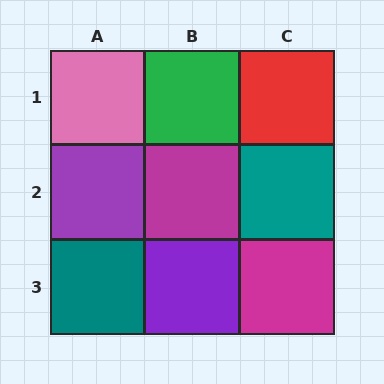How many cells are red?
1 cell is red.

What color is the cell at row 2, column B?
Magenta.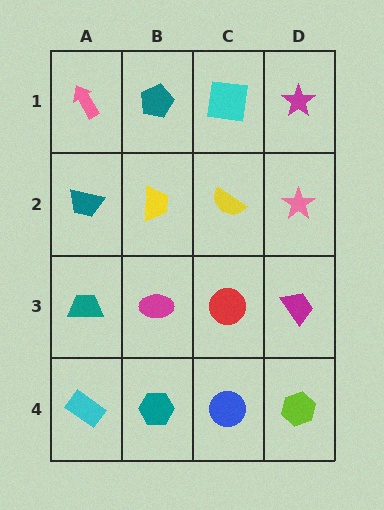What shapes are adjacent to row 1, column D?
A pink star (row 2, column D), a cyan square (row 1, column C).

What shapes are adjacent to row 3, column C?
A yellow semicircle (row 2, column C), a blue circle (row 4, column C), a magenta ellipse (row 3, column B), a magenta trapezoid (row 3, column D).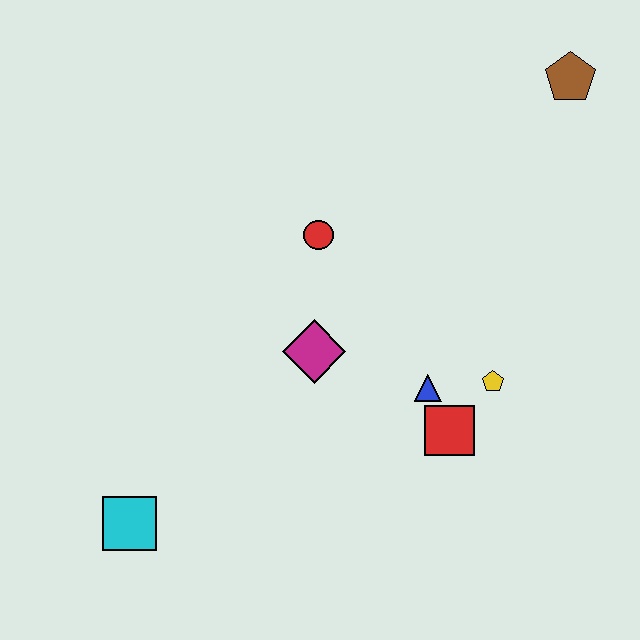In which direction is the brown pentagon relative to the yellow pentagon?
The brown pentagon is above the yellow pentagon.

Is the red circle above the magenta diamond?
Yes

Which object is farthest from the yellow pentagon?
The cyan square is farthest from the yellow pentagon.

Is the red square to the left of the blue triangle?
No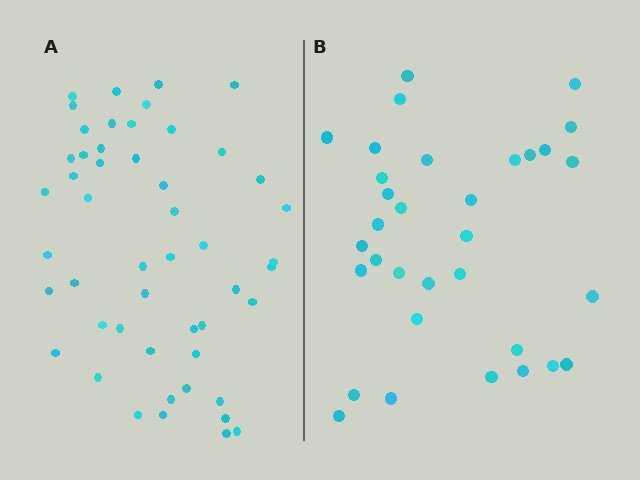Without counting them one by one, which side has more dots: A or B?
Region A (the left region) has more dots.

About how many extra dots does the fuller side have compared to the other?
Region A has approximately 15 more dots than region B.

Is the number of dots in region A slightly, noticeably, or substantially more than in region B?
Region A has substantially more. The ratio is roughly 1.5 to 1.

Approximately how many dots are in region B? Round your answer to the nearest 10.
About 30 dots. (The exact count is 33, which rounds to 30.)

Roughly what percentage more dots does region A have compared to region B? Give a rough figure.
About 50% more.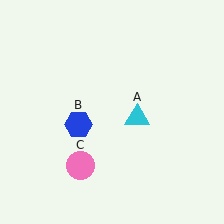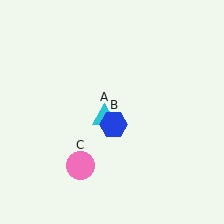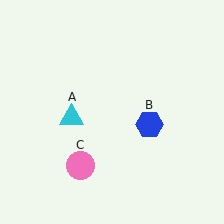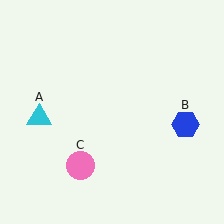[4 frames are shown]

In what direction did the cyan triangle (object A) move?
The cyan triangle (object A) moved left.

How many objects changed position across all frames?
2 objects changed position: cyan triangle (object A), blue hexagon (object B).